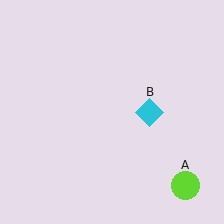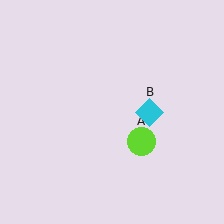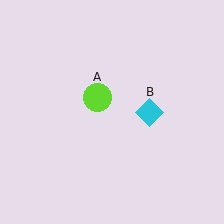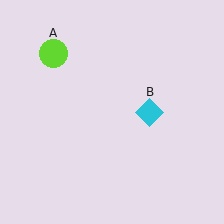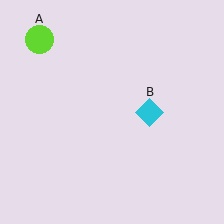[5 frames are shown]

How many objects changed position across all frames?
1 object changed position: lime circle (object A).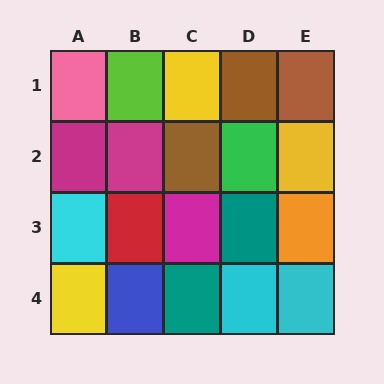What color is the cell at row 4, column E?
Cyan.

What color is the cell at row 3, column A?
Cyan.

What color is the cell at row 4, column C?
Teal.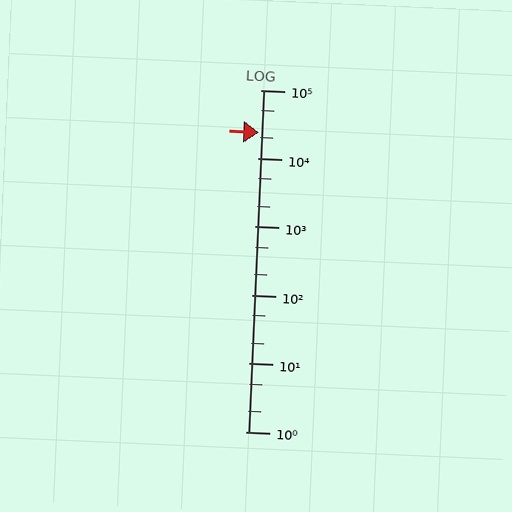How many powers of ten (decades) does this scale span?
The scale spans 5 decades, from 1 to 100000.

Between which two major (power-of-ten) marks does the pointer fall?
The pointer is between 10000 and 100000.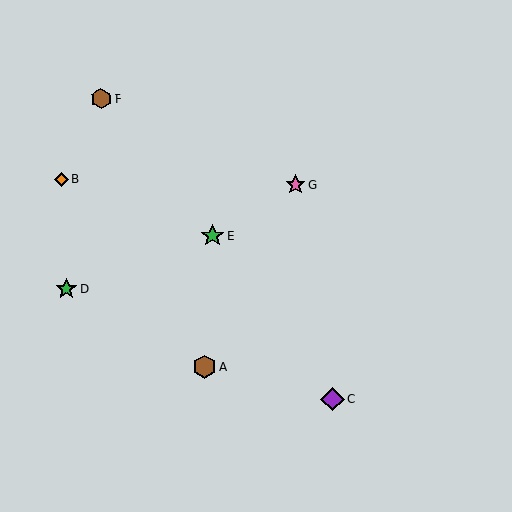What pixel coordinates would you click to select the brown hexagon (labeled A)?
Click at (205, 367) to select the brown hexagon A.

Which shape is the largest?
The purple diamond (labeled C) is the largest.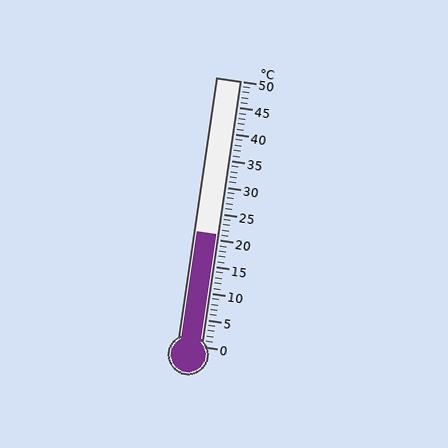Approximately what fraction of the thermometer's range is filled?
The thermometer is filled to approximately 40% of its range.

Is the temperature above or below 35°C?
The temperature is below 35°C.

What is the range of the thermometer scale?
The thermometer scale ranges from 0°C to 50°C.